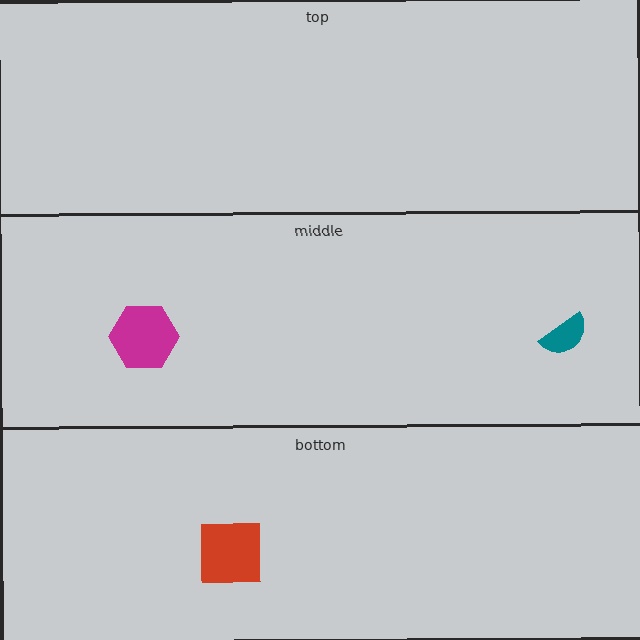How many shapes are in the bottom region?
1.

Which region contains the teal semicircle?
The middle region.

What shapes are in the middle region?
The teal semicircle, the magenta hexagon.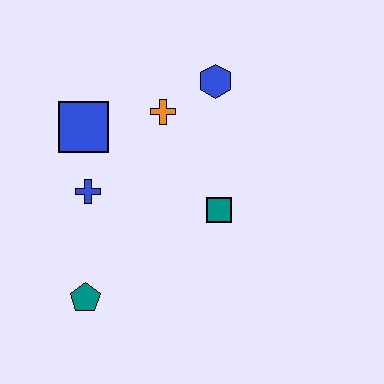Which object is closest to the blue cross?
The blue square is closest to the blue cross.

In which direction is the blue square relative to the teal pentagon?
The blue square is above the teal pentagon.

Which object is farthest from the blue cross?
The blue hexagon is farthest from the blue cross.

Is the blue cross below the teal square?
No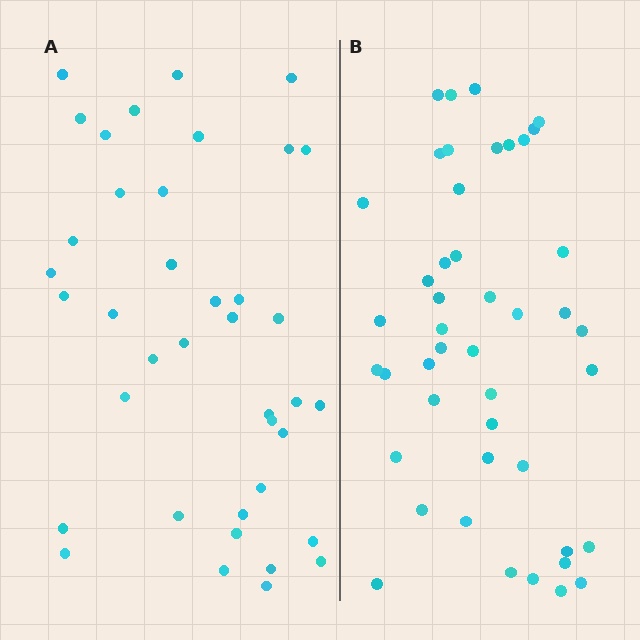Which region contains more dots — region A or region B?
Region B (the right region) has more dots.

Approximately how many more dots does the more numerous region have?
Region B has about 6 more dots than region A.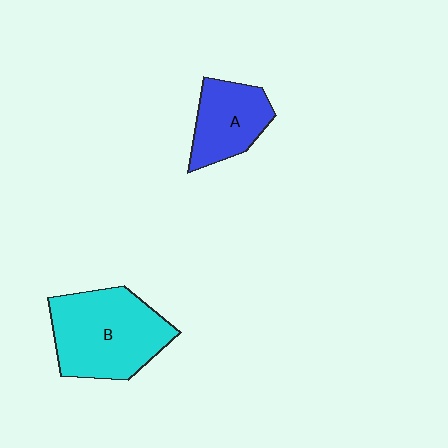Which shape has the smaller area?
Shape A (blue).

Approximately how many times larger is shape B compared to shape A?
Approximately 1.7 times.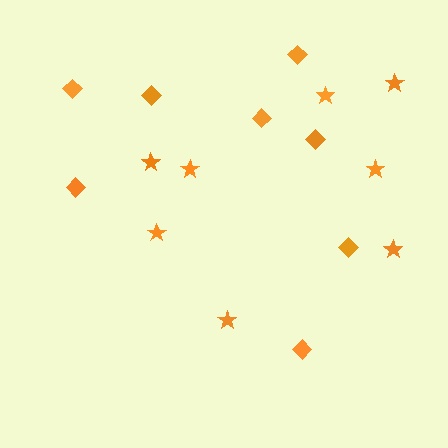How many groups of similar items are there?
There are 2 groups: one group of stars (8) and one group of diamonds (8).